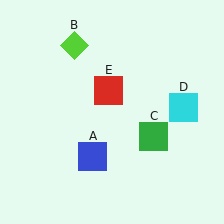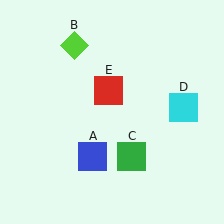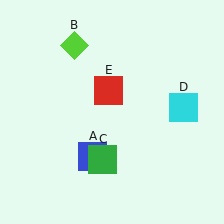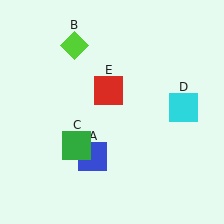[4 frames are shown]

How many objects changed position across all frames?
1 object changed position: green square (object C).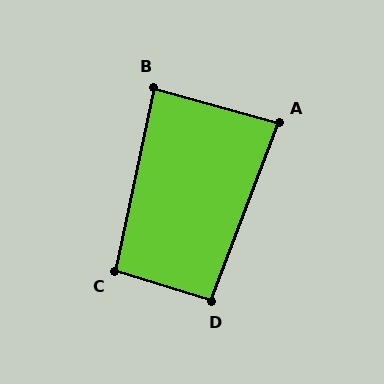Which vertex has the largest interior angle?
C, at approximately 95 degrees.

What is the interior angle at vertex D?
Approximately 94 degrees (approximately right).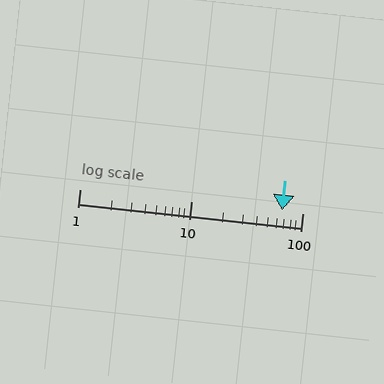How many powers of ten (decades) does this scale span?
The scale spans 2 decades, from 1 to 100.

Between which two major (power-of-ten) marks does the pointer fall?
The pointer is between 10 and 100.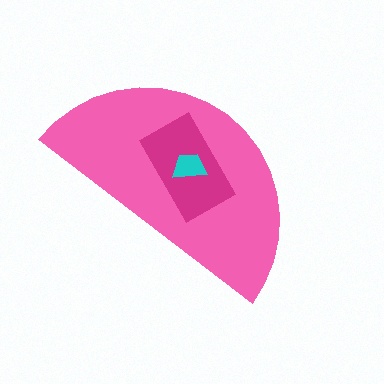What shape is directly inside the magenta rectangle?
The cyan trapezoid.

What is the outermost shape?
The pink semicircle.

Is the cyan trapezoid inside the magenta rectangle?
Yes.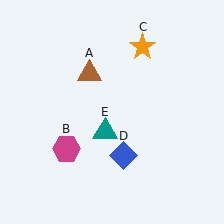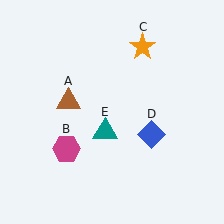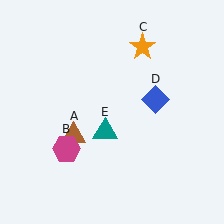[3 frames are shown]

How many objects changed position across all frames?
2 objects changed position: brown triangle (object A), blue diamond (object D).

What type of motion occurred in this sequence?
The brown triangle (object A), blue diamond (object D) rotated counterclockwise around the center of the scene.